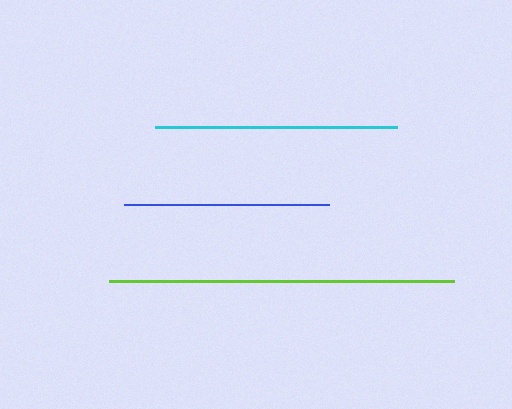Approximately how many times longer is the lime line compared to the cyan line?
The lime line is approximately 1.4 times the length of the cyan line.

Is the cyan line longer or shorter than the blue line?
The cyan line is longer than the blue line.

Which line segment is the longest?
The lime line is the longest at approximately 345 pixels.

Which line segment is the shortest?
The blue line is the shortest at approximately 205 pixels.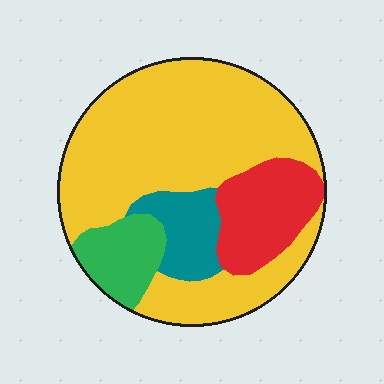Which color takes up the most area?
Yellow, at roughly 65%.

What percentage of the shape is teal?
Teal covers about 10% of the shape.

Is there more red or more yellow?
Yellow.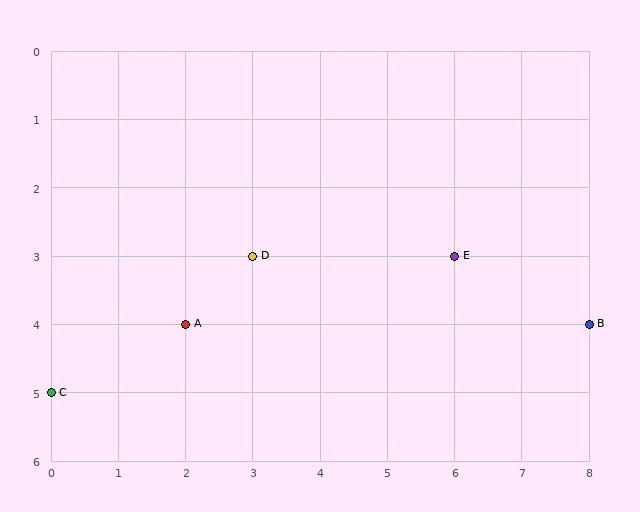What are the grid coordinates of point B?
Point B is at grid coordinates (8, 4).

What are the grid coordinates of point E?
Point E is at grid coordinates (6, 3).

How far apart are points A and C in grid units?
Points A and C are 2 columns and 1 row apart (about 2.2 grid units diagonally).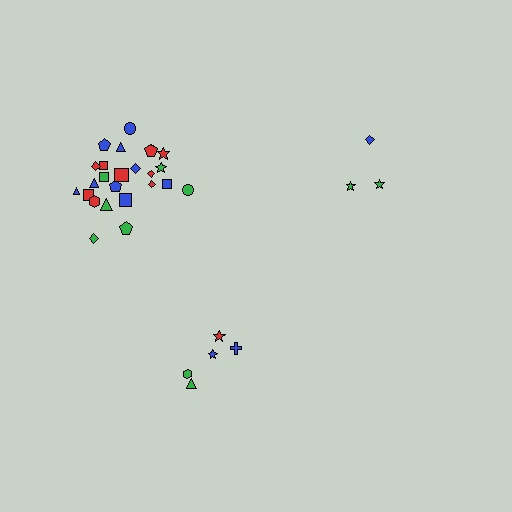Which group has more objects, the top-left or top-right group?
The top-left group.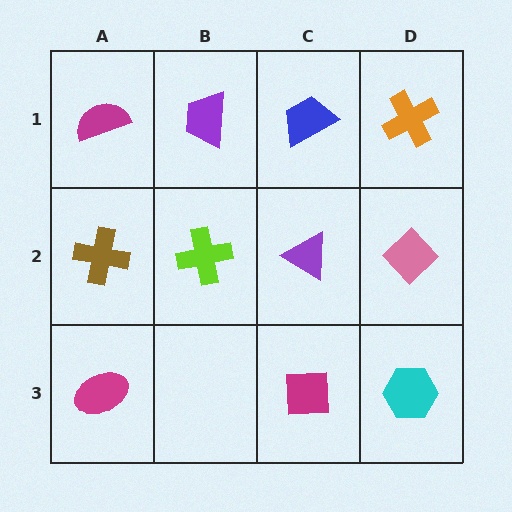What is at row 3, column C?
A magenta square.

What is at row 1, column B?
A purple trapezoid.